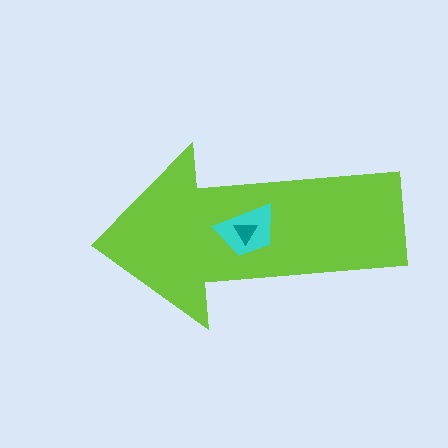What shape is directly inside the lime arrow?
The cyan trapezoid.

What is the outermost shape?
The lime arrow.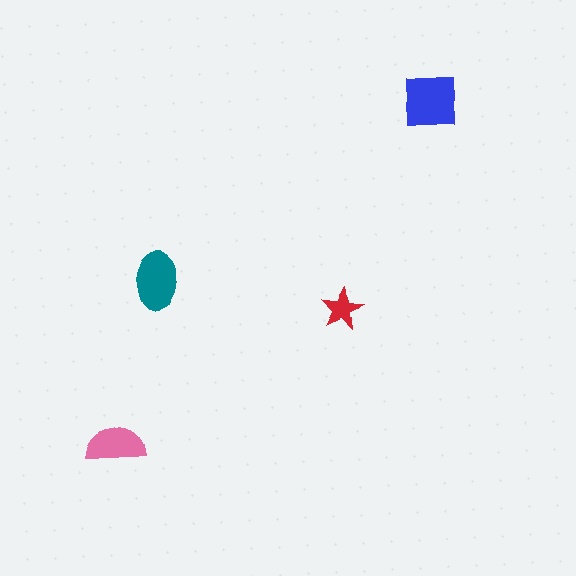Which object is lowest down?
The pink semicircle is bottommost.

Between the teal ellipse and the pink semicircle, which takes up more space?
The teal ellipse.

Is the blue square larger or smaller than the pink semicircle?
Larger.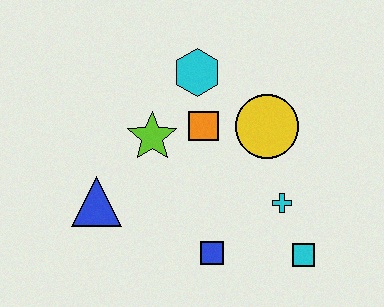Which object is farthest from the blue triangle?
The cyan square is farthest from the blue triangle.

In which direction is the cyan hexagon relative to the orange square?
The cyan hexagon is above the orange square.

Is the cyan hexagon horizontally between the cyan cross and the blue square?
No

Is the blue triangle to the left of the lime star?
Yes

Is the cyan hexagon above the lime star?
Yes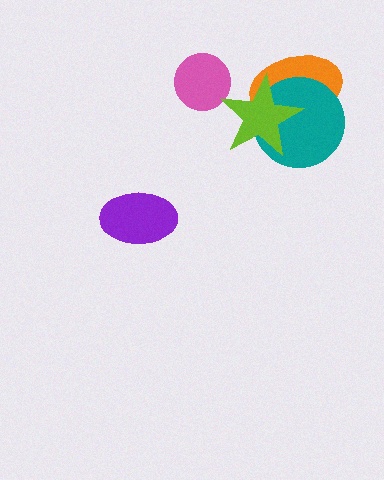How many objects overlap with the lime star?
2 objects overlap with the lime star.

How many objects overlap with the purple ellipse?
0 objects overlap with the purple ellipse.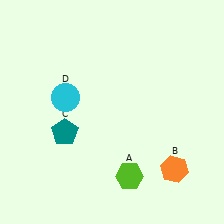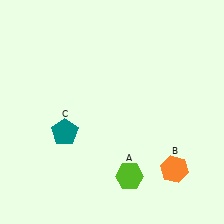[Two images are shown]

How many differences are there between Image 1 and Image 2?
There is 1 difference between the two images.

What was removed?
The cyan circle (D) was removed in Image 2.